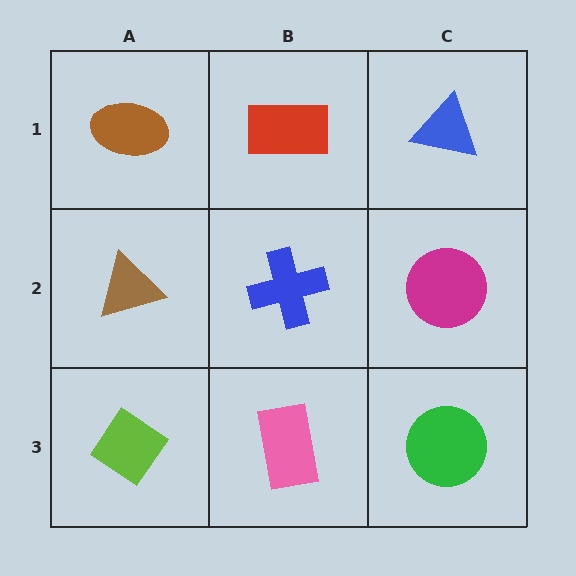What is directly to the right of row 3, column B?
A green circle.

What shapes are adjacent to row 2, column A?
A brown ellipse (row 1, column A), a lime diamond (row 3, column A), a blue cross (row 2, column B).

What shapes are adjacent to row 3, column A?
A brown triangle (row 2, column A), a pink rectangle (row 3, column B).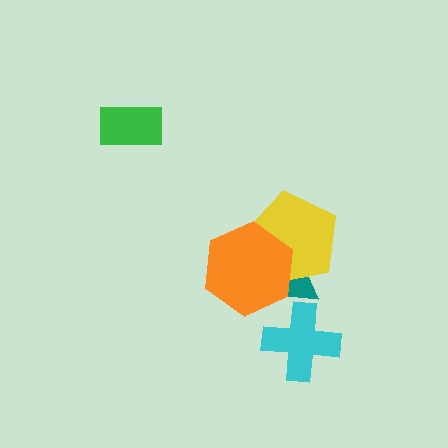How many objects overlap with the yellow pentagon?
2 objects overlap with the yellow pentagon.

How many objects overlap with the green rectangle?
0 objects overlap with the green rectangle.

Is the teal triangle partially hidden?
Yes, it is partially covered by another shape.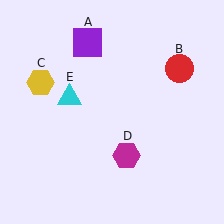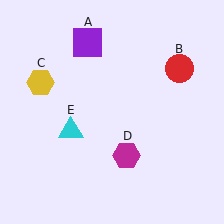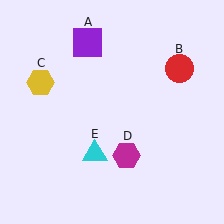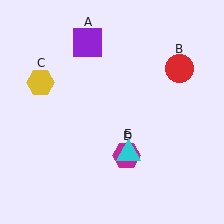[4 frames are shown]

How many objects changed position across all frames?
1 object changed position: cyan triangle (object E).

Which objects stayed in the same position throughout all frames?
Purple square (object A) and red circle (object B) and yellow hexagon (object C) and magenta hexagon (object D) remained stationary.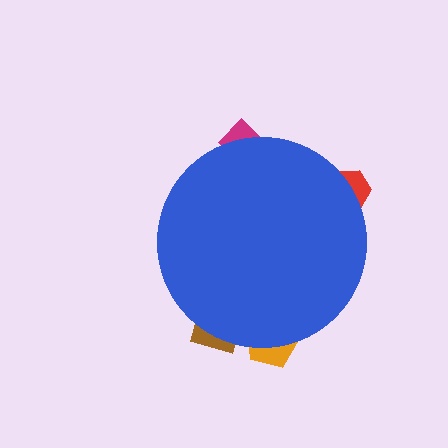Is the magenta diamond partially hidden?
Yes, the magenta diamond is partially hidden behind the blue circle.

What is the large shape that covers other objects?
A blue circle.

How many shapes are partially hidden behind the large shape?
4 shapes are partially hidden.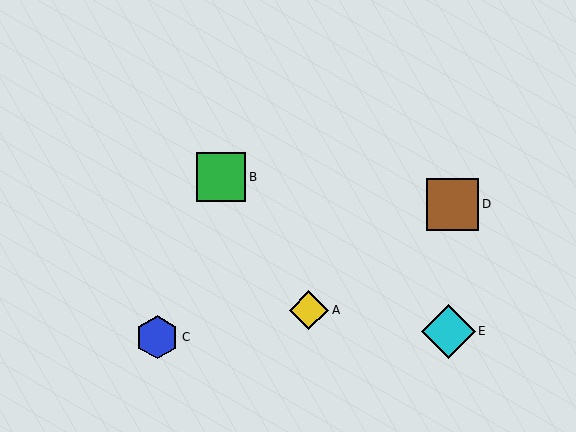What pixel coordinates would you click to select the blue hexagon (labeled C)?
Click at (157, 337) to select the blue hexagon C.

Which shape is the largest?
The cyan diamond (labeled E) is the largest.